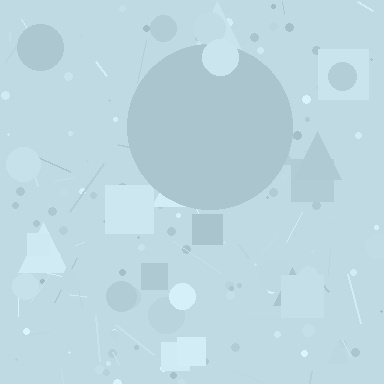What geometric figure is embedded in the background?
A circle is embedded in the background.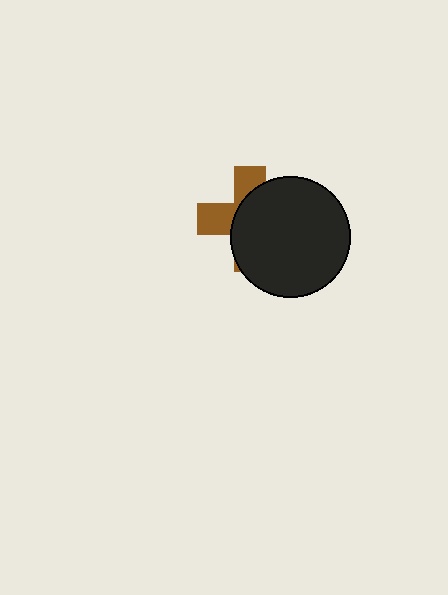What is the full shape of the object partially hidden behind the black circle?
The partially hidden object is a brown cross.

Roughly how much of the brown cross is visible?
A small part of it is visible (roughly 36%).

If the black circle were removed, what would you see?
You would see the complete brown cross.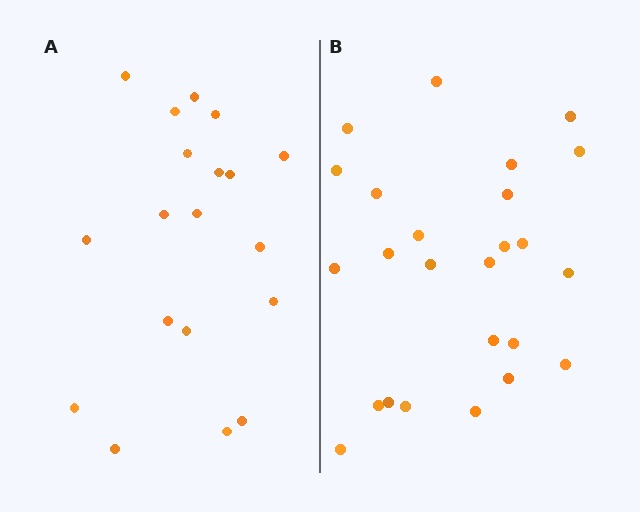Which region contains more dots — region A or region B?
Region B (the right region) has more dots.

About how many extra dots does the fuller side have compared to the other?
Region B has about 6 more dots than region A.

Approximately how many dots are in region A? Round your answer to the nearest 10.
About 20 dots. (The exact count is 19, which rounds to 20.)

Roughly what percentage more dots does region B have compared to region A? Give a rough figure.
About 30% more.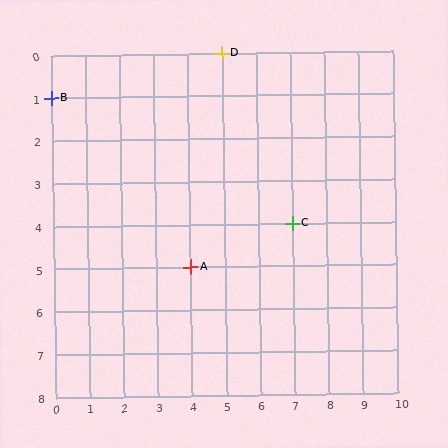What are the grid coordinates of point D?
Point D is at grid coordinates (5, 0).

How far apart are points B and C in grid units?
Points B and C are 7 columns and 3 rows apart (about 7.6 grid units diagonally).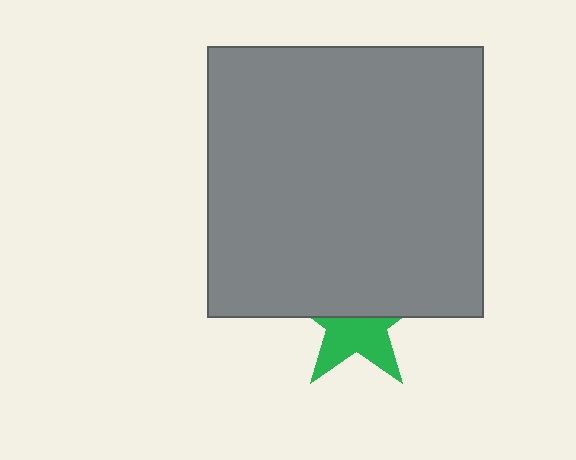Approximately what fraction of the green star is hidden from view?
Roughly 51% of the green star is hidden behind the gray rectangle.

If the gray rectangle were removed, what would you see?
You would see the complete green star.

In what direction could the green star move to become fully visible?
The green star could move down. That would shift it out from behind the gray rectangle entirely.